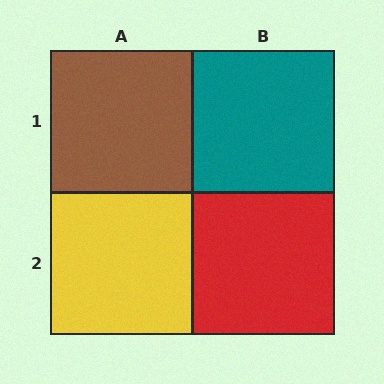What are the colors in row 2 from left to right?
Yellow, red.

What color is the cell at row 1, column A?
Brown.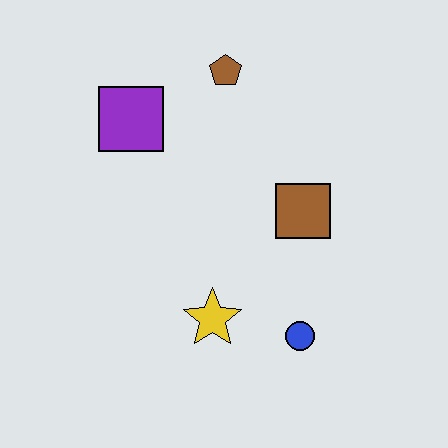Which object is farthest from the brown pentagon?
The blue circle is farthest from the brown pentagon.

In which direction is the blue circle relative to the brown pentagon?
The blue circle is below the brown pentagon.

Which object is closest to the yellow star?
The blue circle is closest to the yellow star.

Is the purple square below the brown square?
No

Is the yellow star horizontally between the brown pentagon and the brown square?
No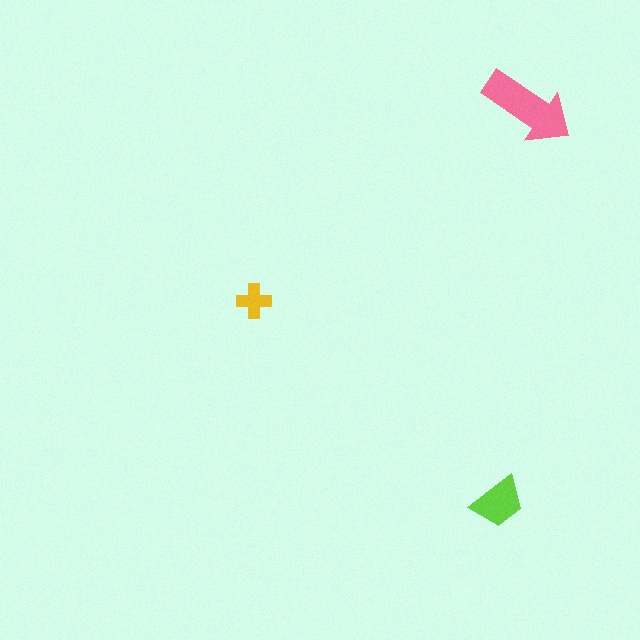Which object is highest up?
The pink arrow is topmost.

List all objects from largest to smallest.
The pink arrow, the lime trapezoid, the yellow cross.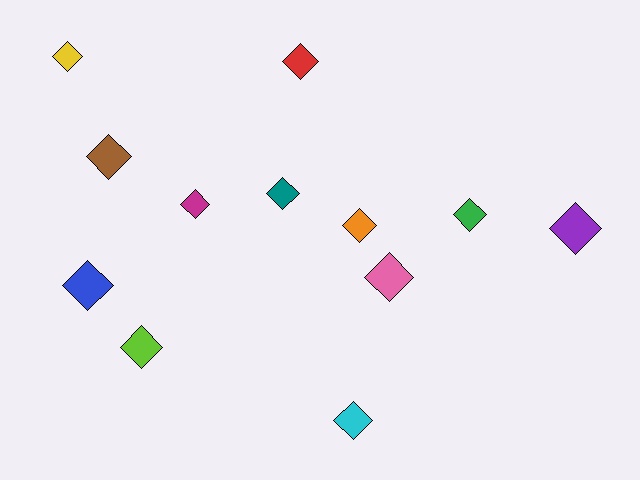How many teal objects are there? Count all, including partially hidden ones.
There is 1 teal object.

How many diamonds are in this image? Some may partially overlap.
There are 12 diamonds.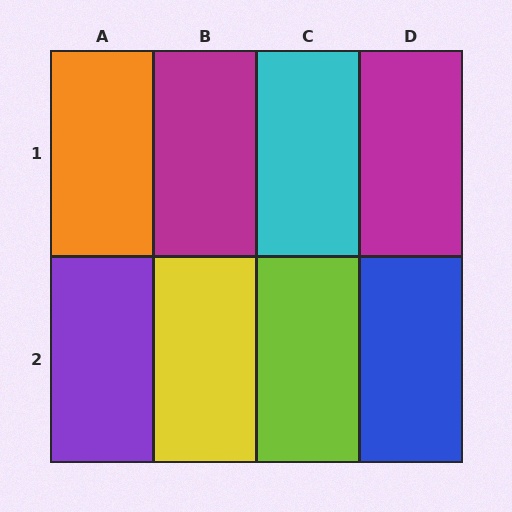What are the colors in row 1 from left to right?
Orange, magenta, cyan, magenta.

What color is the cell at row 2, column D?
Blue.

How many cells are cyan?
1 cell is cyan.